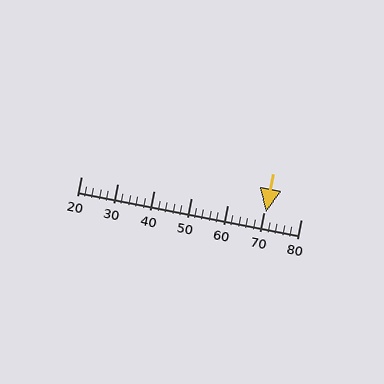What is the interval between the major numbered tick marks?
The major tick marks are spaced 10 units apart.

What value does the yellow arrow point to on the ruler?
The yellow arrow points to approximately 70.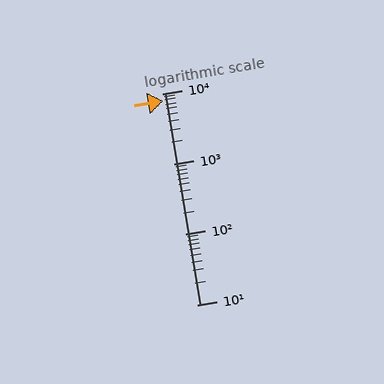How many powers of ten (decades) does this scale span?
The scale spans 3 decades, from 10 to 10000.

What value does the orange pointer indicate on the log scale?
The pointer indicates approximately 7800.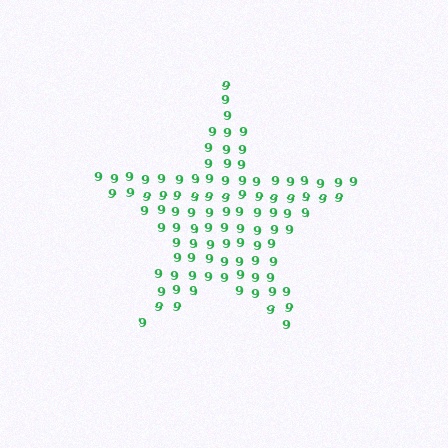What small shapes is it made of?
It is made of small digit 9's.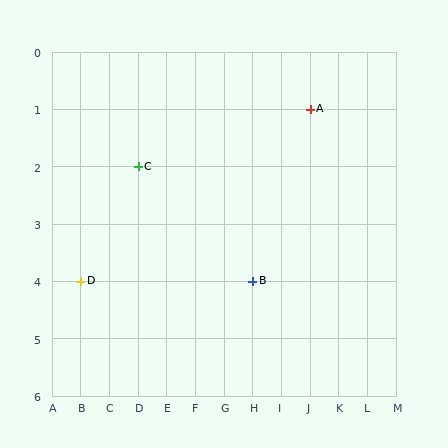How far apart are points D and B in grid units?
Points D and B are 6 columns apart.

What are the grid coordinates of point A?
Point A is at grid coordinates (J, 1).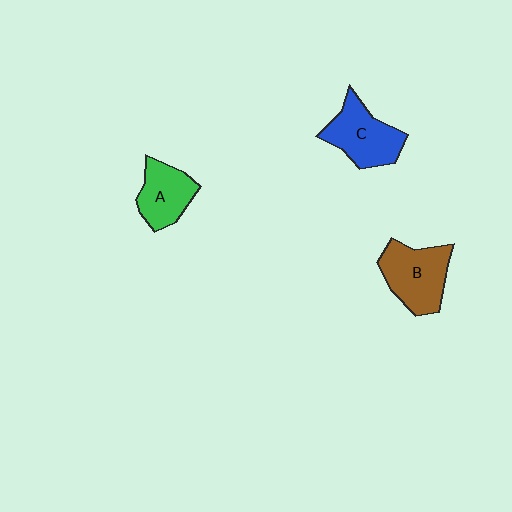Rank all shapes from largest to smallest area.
From largest to smallest: B (brown), C (blue), A (green).